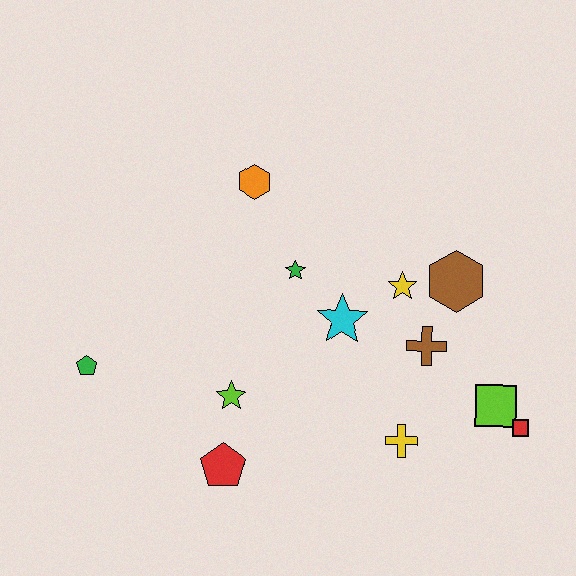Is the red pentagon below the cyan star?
Yes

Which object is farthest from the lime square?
The green pentagon is farthest from the lime square.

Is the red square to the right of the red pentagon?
Yes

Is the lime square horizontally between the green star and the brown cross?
No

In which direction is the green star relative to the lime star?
The green star is above the lime star.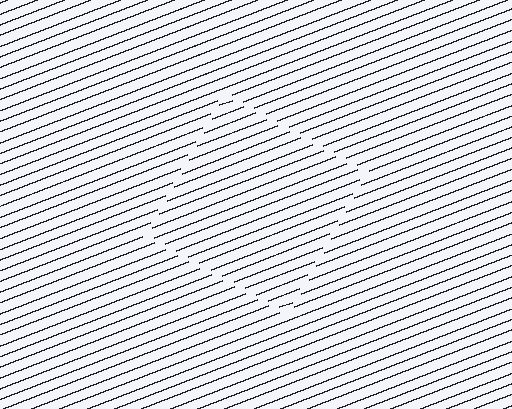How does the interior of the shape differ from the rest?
The interior of the shape contains the same grating, shifted by half a period — the contour is defined by the phase discontinuity where line-ends from the inner and outer gratings abut.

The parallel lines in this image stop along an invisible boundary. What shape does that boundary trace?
An illusory square. The interior of the shape contains the same grating, shifted by half a period — the contour is defined by the phase discontinuity where line-ends from the inner and outer gratings abut.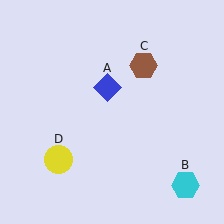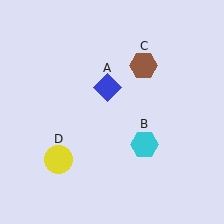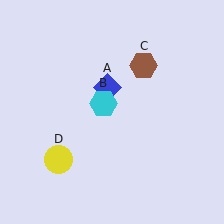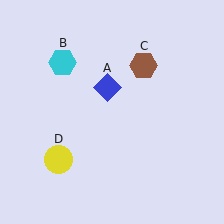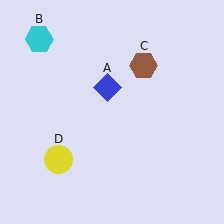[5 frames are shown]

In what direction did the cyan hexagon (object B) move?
The cyan hexagon (object B) moved up and to the left.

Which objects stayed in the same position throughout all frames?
Blue diamond (object A) and brown hexagon (object C) and yellow circle (object D) remained stationary.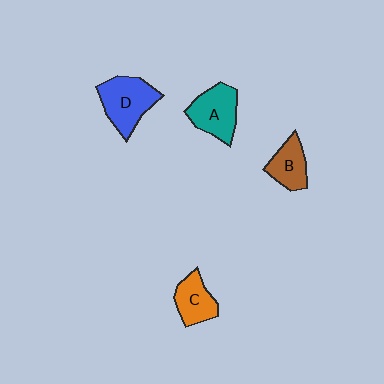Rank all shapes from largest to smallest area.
From largest to smallest: D (blue), A (teal), C (orange), B (brown).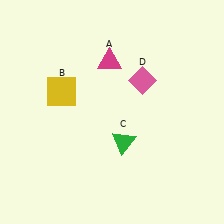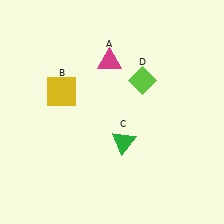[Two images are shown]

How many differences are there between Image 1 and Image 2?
There is 1 difference between the two images.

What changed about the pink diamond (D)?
In Image 1, D is pink. In Image 2, it changed to lime.